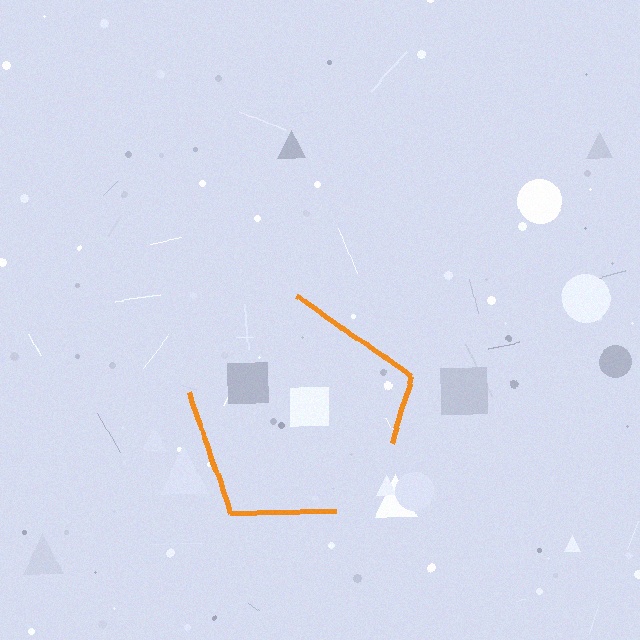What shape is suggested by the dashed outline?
The dashed outline suggests a pentagon.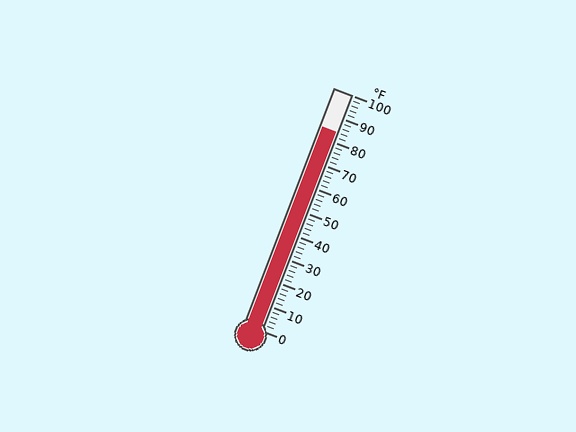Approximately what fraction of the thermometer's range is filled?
The thermometer is filled to approximately 85% of its range.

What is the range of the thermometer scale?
The thermometer scale ranges from 0°F to 100°F.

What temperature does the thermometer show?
The thermometer shows approximately 84°F.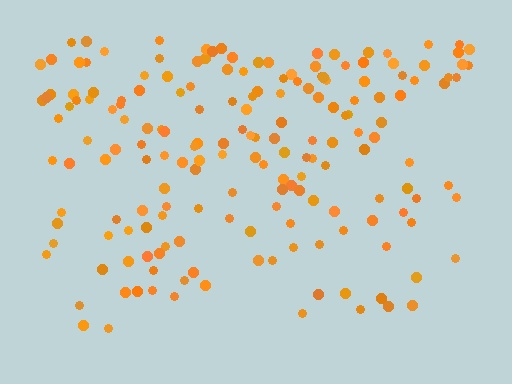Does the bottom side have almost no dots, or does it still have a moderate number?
Still a moderate number, just noticeably fewer than the top.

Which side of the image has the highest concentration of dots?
The top.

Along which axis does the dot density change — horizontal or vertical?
Vertical.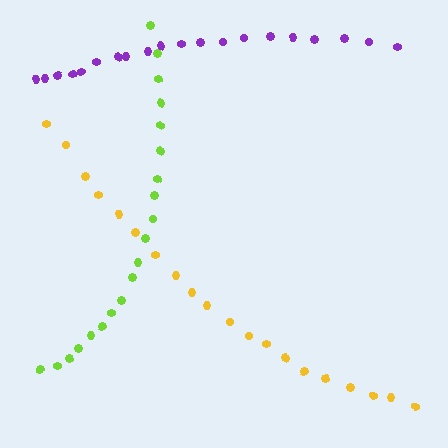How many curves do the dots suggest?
There are 3 distinct paths.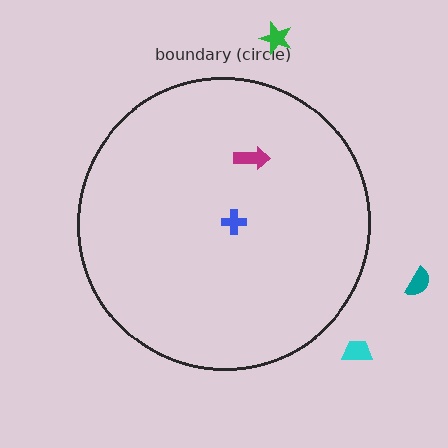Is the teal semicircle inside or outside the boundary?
Outside.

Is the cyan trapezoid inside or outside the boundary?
Outside.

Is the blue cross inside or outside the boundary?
Inside.